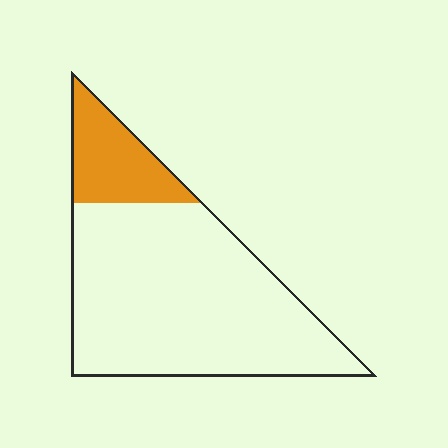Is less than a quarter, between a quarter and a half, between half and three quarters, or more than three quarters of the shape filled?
Less than a quarter.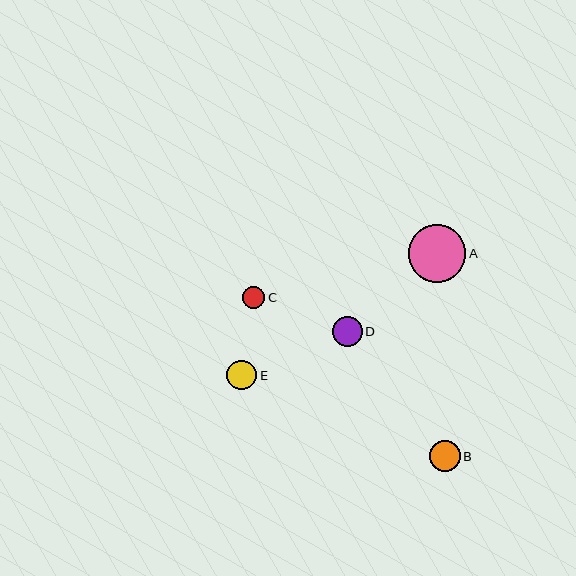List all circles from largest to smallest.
From largest to smallest: A, B, D, E, C.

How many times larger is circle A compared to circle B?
Circle A is approximately 1.9 times the size of circle B.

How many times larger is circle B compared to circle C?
Circle B is approximately 1.4 times the size of circle C.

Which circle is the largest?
Circle A is the largest with a size of approximately 58 pixels.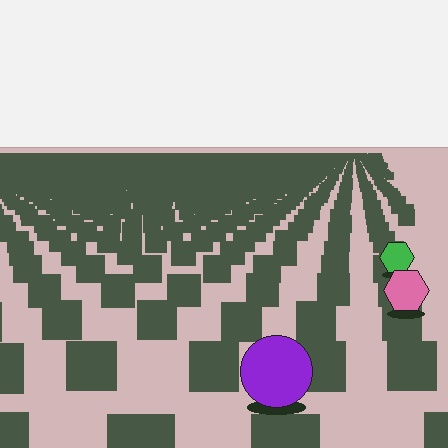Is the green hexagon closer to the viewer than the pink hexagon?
No. The pink hexagon is closer — you can tell from the texture gradient: the ground texture is coarser near it.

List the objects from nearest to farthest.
From nearest to farthest: the purple circle, the pink hexagon, the green hexagon.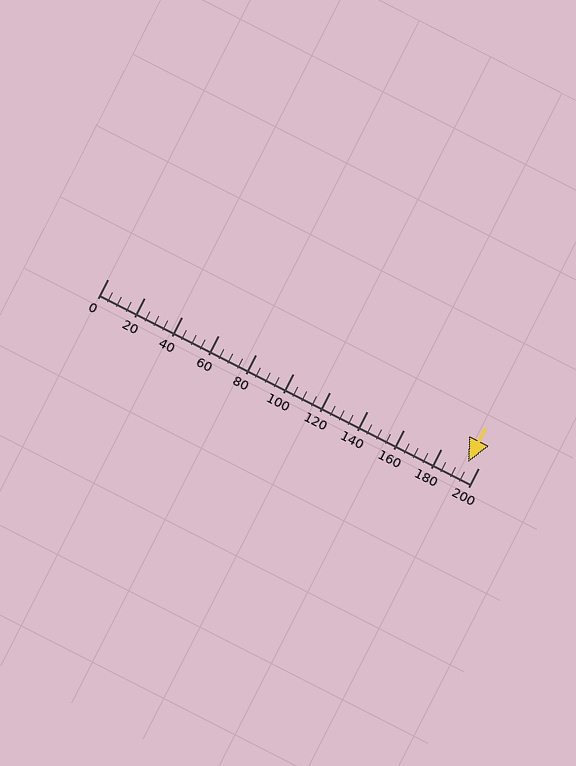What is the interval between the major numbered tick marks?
The major tick marks are spaced 20 units apart.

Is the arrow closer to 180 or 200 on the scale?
The arrow is closer to 200.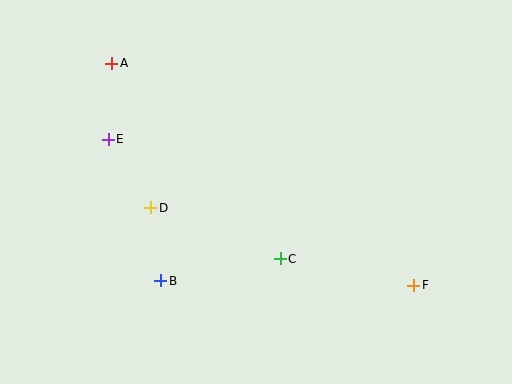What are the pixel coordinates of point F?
Point F is at (414, 285).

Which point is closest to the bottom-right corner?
Point F is closest to the bottom-right corner.